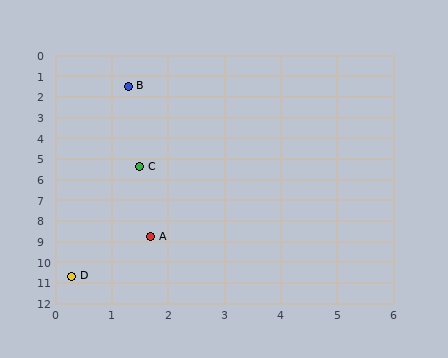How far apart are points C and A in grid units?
Points C and A are about 3.4 grid units apart.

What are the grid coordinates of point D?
Point D is at approximately (0.3, 10.7).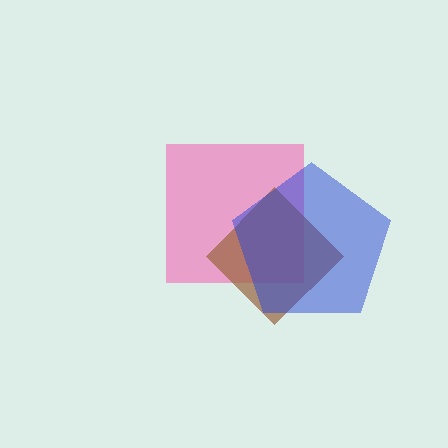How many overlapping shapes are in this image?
There are 3 overlapping shapes in the image.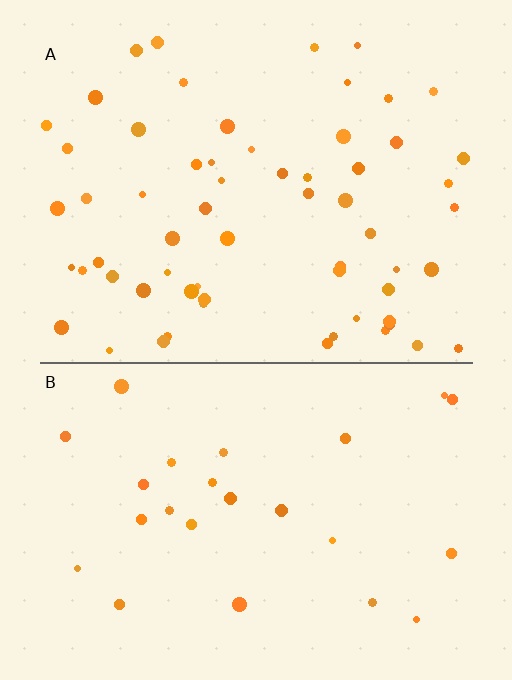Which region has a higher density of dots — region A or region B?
A (the top).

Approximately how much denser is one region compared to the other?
Approximately 2.5× — region A over region B.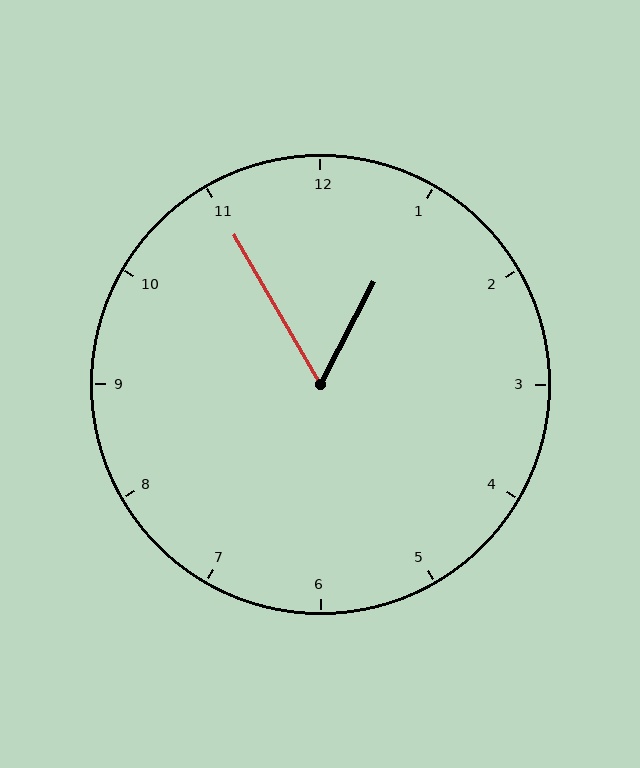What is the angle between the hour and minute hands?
Approximately 58 degrees.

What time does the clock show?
12:55.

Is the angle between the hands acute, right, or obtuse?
It is acute.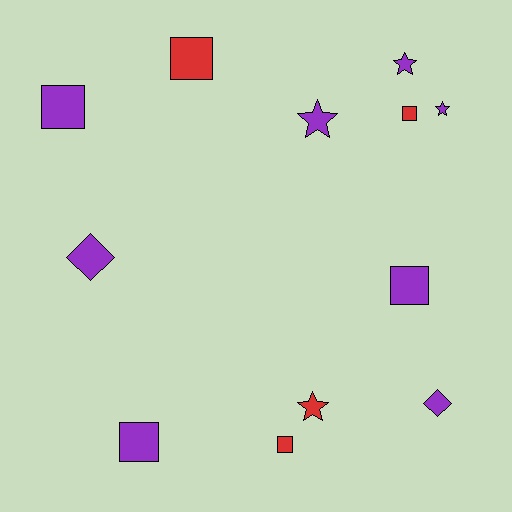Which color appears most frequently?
Purple, with 8 objects.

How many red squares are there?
There are 3 red squares.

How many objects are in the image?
There are 12 objects.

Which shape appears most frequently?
Square, with 6 objects.